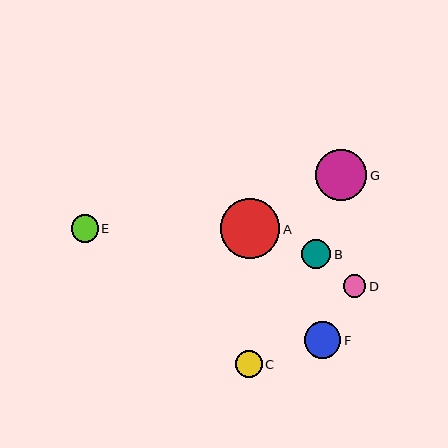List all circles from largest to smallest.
From largest to smallest: A, G, F, B, E, C, D.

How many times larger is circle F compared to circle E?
Circle F is approximately 1.4 times the size of circle E.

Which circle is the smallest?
Circle D is the smallest with a size of approximately 23 pixels.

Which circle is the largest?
Circle A is the largest with a size of approximately 59 pixels.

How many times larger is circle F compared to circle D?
Circle F is approximately 1.6 times the size of circle D.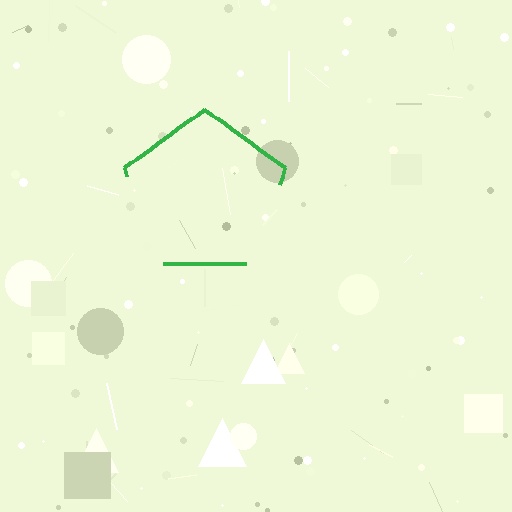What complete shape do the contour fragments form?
The contour fragments form a pentagon.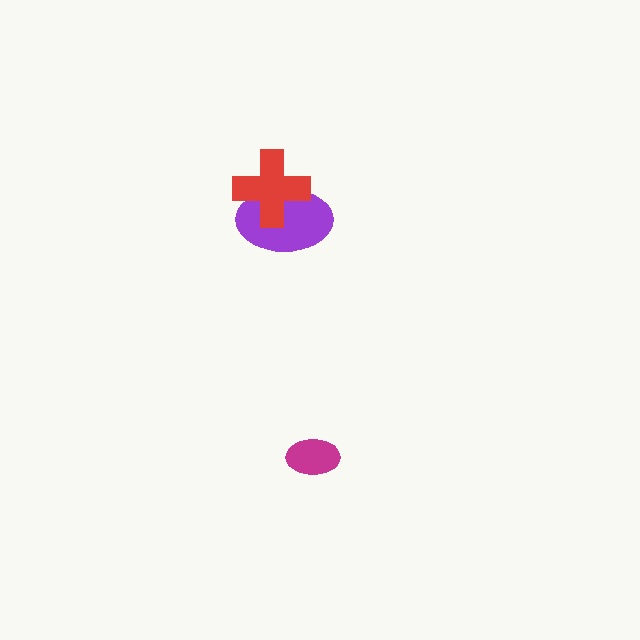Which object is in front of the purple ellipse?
The red cross is in front of the purple ellipse.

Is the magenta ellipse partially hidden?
No, no other shape covers it.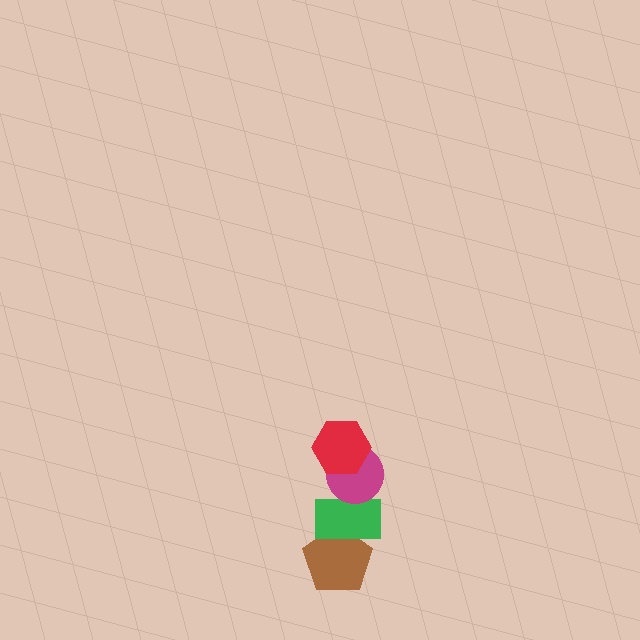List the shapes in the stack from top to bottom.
From top to bottom: the red hexagon, the magenta circle, the green rectangle, the brown pentagon.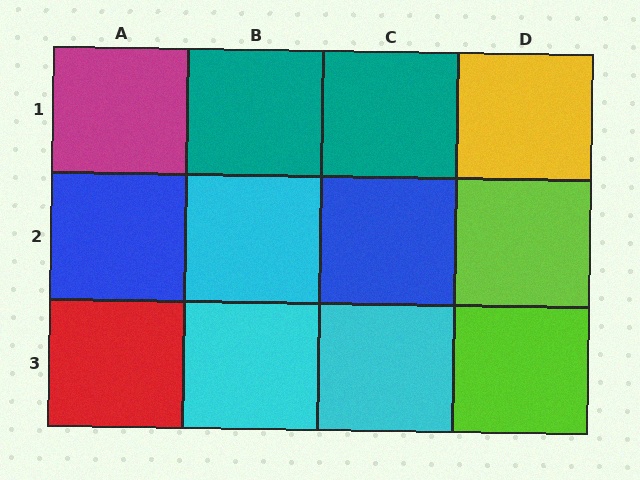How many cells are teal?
2 cells are teal.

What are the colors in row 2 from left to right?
Blue, cyan, blue, lime.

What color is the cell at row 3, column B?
Cyan.